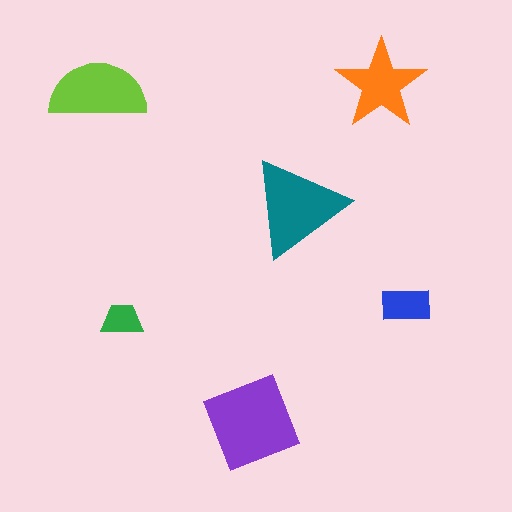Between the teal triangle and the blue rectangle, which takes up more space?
The teal triangle.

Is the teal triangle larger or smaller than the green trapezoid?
Larger.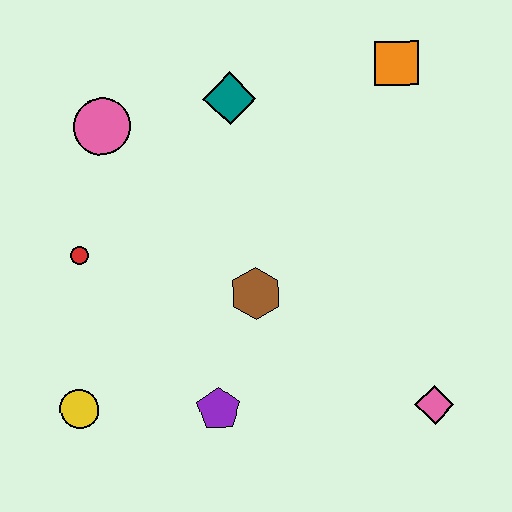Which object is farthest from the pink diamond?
The pink circle is farthest from the pink diamond.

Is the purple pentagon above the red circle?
No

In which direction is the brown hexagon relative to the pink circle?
The brown hexagon is below the pink circle.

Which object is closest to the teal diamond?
The pink circle is closest to the teal diamond.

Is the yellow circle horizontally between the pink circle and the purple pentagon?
No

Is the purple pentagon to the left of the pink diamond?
Yes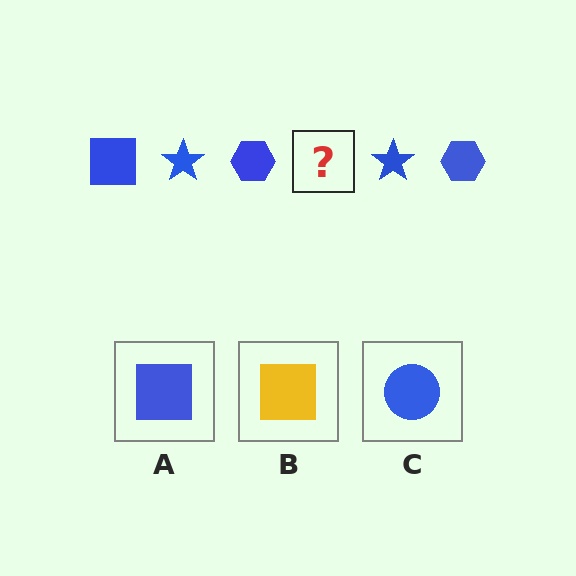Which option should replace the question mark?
Option A.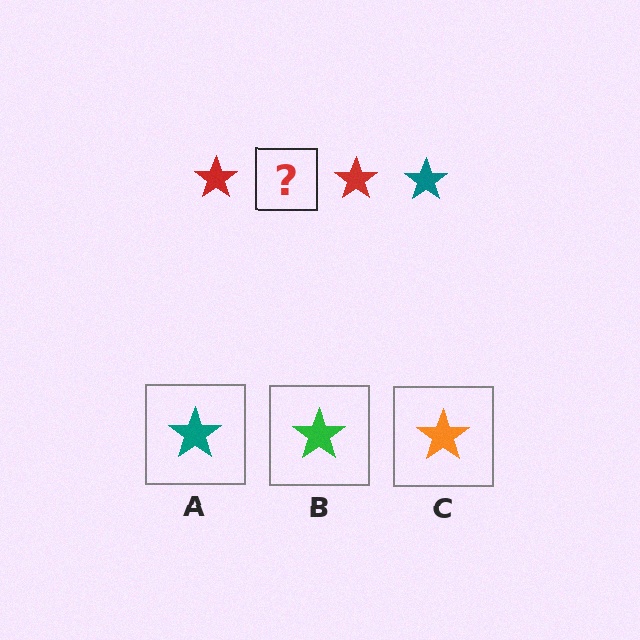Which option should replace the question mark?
Option A.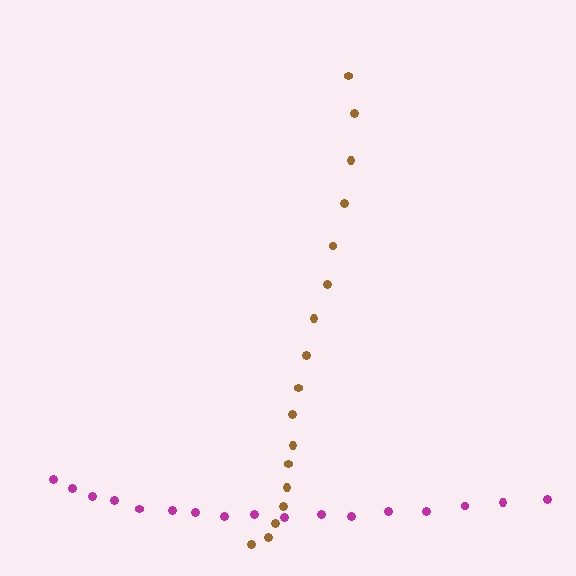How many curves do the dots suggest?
There are 2 distinct paths.